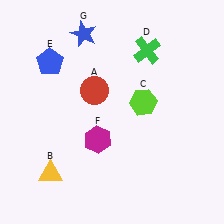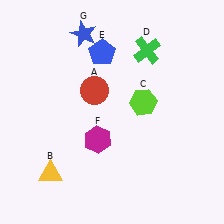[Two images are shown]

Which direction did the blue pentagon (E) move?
The blue pentagon (E) moved right.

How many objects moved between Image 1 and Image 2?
1 object moved between the two images.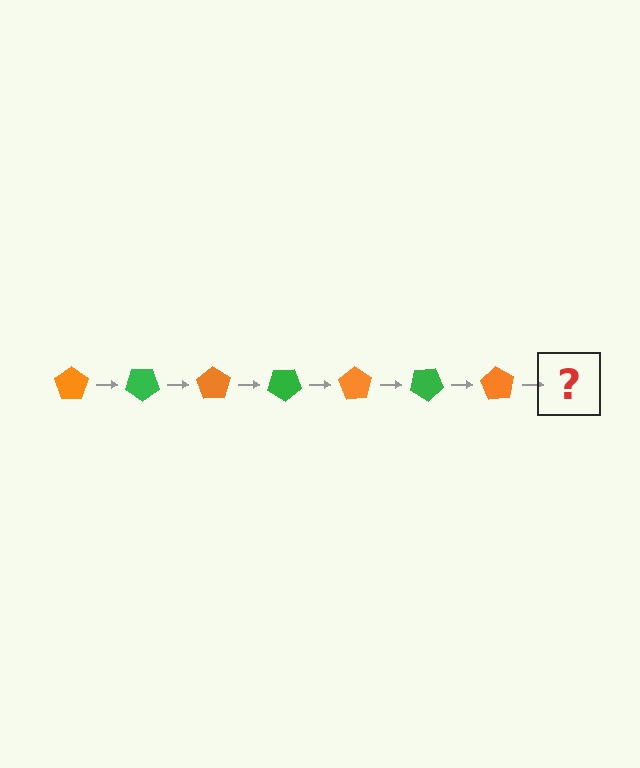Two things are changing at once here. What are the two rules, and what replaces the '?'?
The two rules are that it rotates 35 degrees each step and the color cycles through orange and green. The '?' should be a green pentagon, rotated 245 degrees from the start.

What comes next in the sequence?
The next element should be a green pentagon, rotated 245 degrees from the start.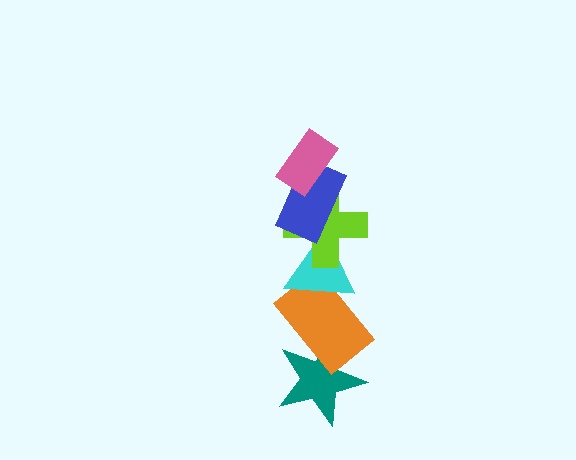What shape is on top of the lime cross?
The blue rectangle is on top of the lime cross.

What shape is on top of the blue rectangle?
The pink rectangle is on top of the blue rectangle.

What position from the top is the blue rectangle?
The blue rectangle is 2nd from the top.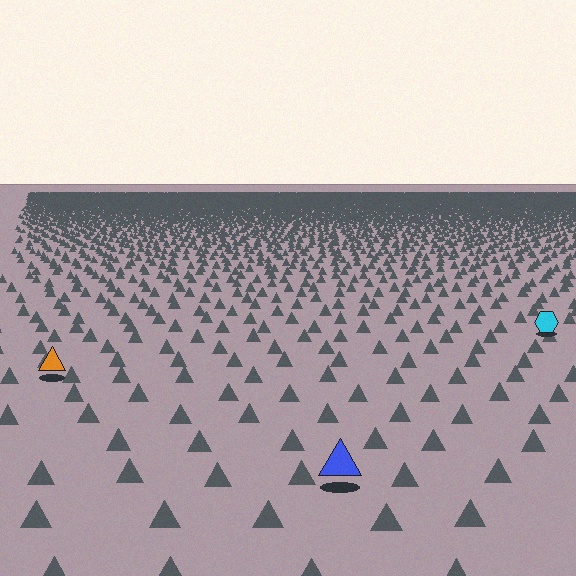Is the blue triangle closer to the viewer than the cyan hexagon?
Yes. The blue triangle is closer — you can tell from the texture gradient: the ground texture is coarser near it.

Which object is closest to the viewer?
The blue triangle is closest. The texture marks near it are larger and more spread out.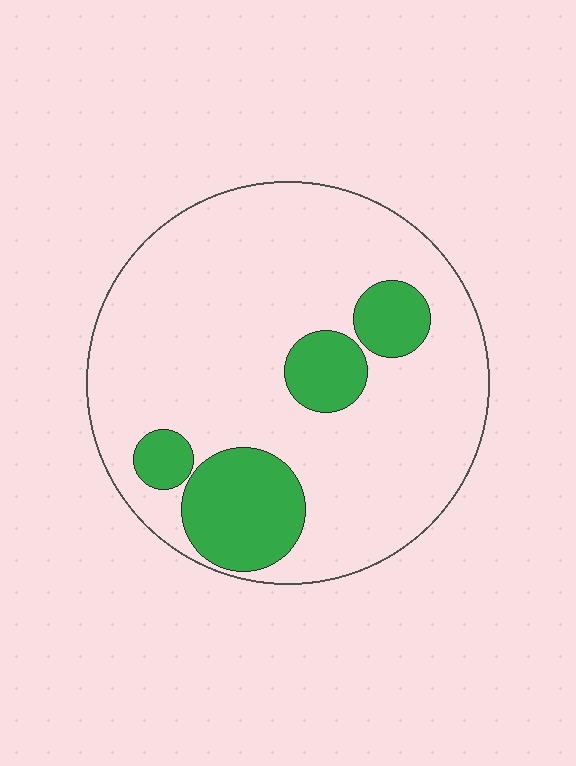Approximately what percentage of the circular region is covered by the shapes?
Approximately 20%.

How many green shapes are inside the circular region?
4.